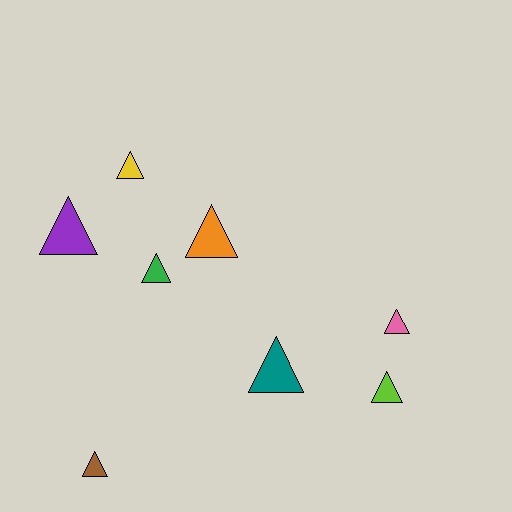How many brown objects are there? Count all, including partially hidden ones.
There is 1 brown object.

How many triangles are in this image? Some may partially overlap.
There are 8 triangles.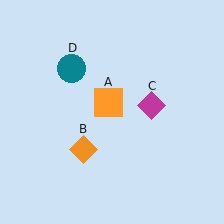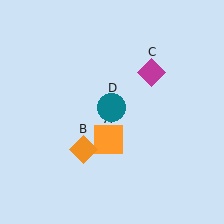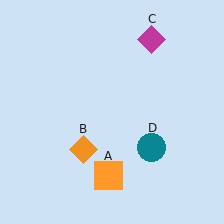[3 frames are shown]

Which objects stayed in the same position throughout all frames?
Orange diamond (object B) remained stationary.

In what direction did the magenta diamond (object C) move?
The magenta diamond (object C) moved up.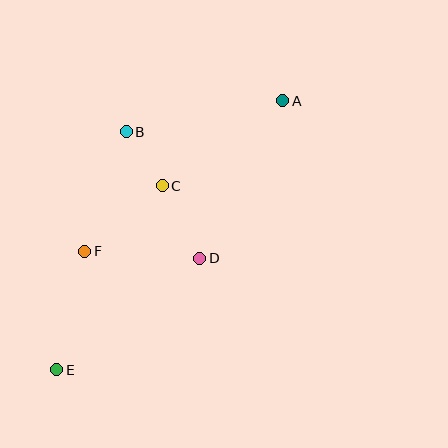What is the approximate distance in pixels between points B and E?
The distance between B and E is approximately 248 pixels.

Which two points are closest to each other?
Points B and C are closest to each other.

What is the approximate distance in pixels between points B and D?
The distance between B and D is approximately 146 pixels.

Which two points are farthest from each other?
Points A and E are farthest from each other.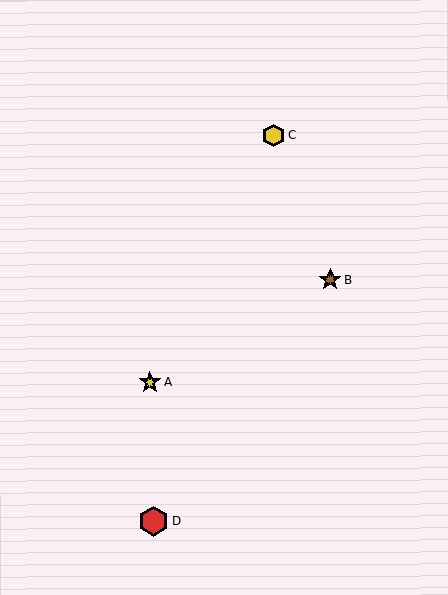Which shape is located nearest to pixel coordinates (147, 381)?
The yellow star (labeled A) at (150, 383) is nearest to that location.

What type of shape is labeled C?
Shape C is a yellow hexagon.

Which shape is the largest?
The red hexagon (labeled D) is the largest.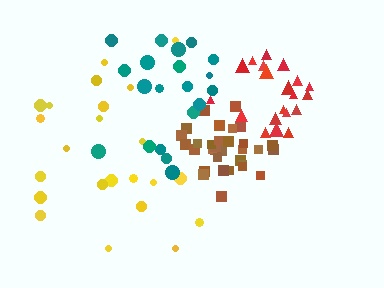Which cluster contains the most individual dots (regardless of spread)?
Brown (33).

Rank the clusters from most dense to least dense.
brown, red, teal, yellow.